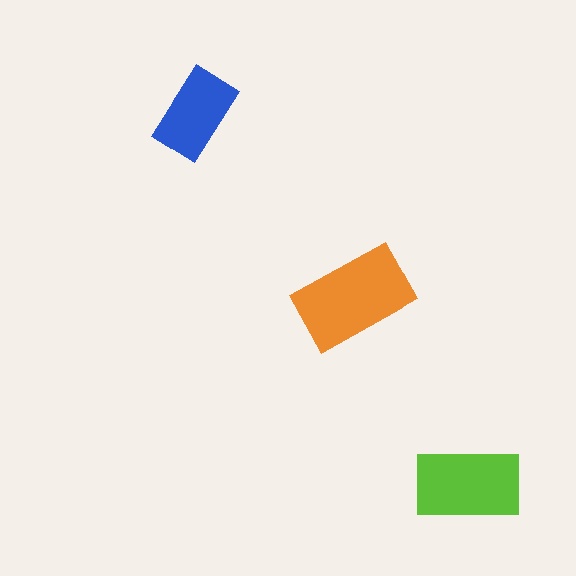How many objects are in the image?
There are 3 objects in the image.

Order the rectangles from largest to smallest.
the orange one, the lime one, the blue one.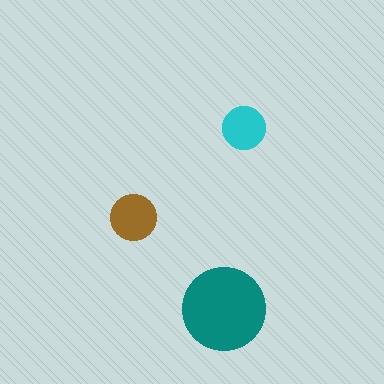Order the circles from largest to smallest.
the teal one, the brown one, the cyan one.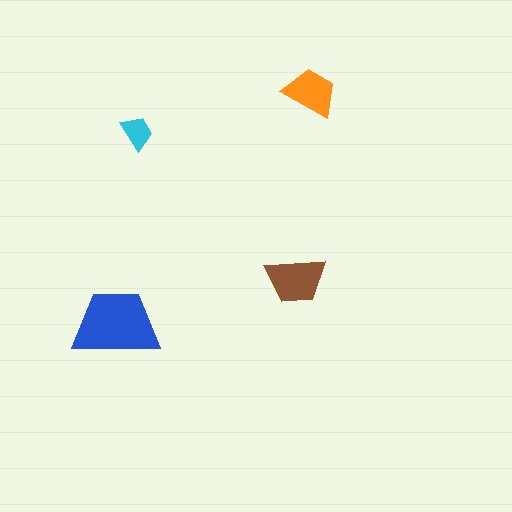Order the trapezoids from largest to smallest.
the blue one, the brown one, the orange one, the cyan one.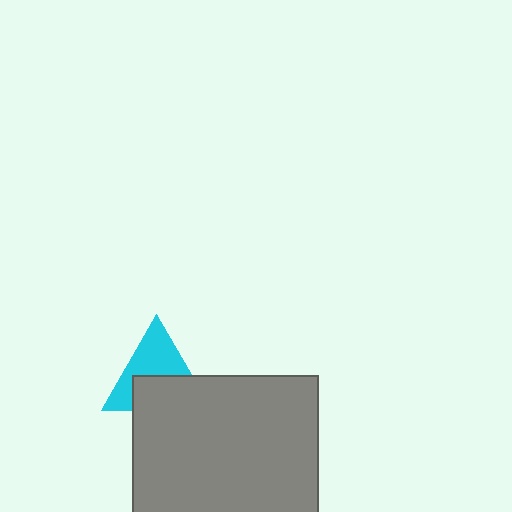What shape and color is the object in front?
The object in front is a gray square.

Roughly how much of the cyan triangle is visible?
About half of it is visible (roughly 53%).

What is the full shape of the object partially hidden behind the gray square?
The partially hidden object is a cyan triangle.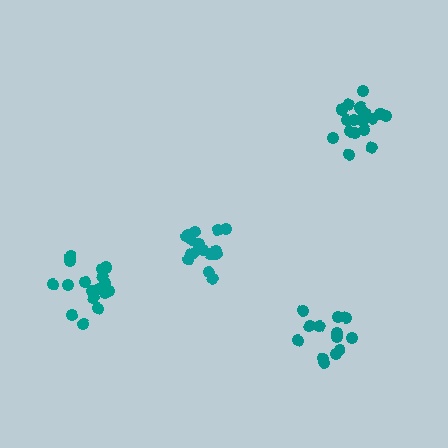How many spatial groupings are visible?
There are 4 spatial groupings.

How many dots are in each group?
Group 1: 13 dots, Group 2: 18 dots, Group 3: 18 dots, Group 4: 18 dots (67 total).